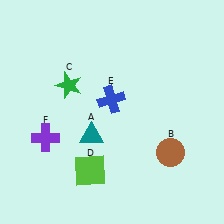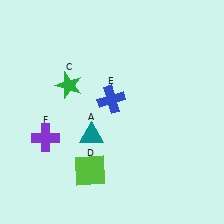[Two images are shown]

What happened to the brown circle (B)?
The brown circle (B) was removed in Image 2. It was in the bottom-right area of Image 1.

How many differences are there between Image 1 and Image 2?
There is 1 difference between the two images.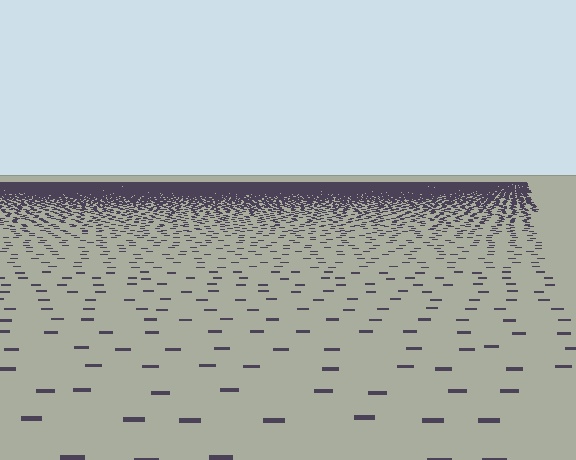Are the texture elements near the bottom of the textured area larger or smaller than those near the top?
Larger. Near the bottom, elements are closer to the viewer and appear at a bigger on-screen size.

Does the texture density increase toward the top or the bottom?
Density increases toward the top.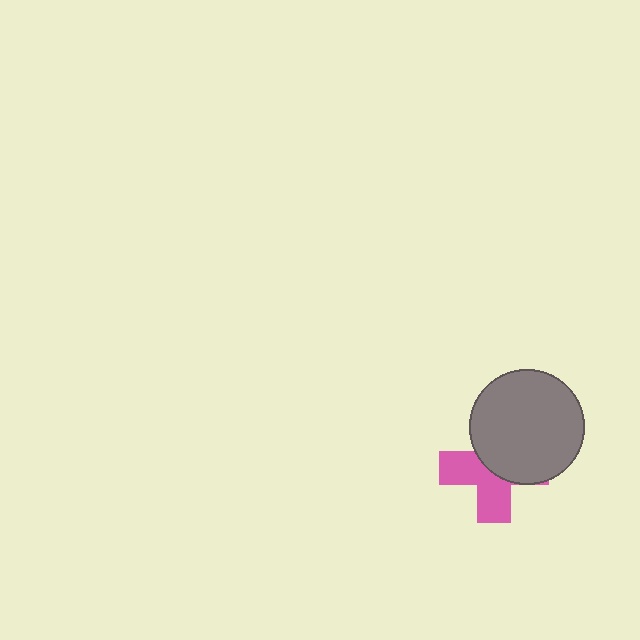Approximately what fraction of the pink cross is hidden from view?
Roughly 52% of the pink cross is hidden behind the gray circle.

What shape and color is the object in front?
The object in front is a gray circle.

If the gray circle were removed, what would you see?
You would see the complete pink cross.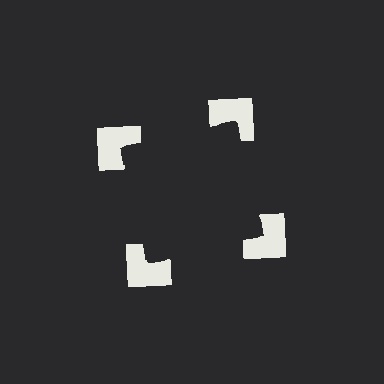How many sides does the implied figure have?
4 sides.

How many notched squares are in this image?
There are 4 — one at each vertex of the illusory square.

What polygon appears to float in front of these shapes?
An illusory square — its edges are inferred from the aligned wedge cuts in the notched squares, not physically drawn.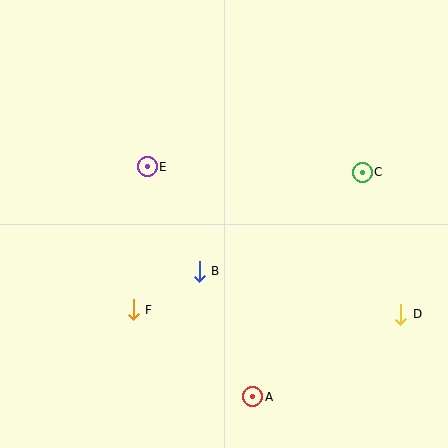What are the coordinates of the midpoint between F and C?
The midpoint between F and C is at (248, 241).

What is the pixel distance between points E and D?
The distance between E and D is 293 pixels.